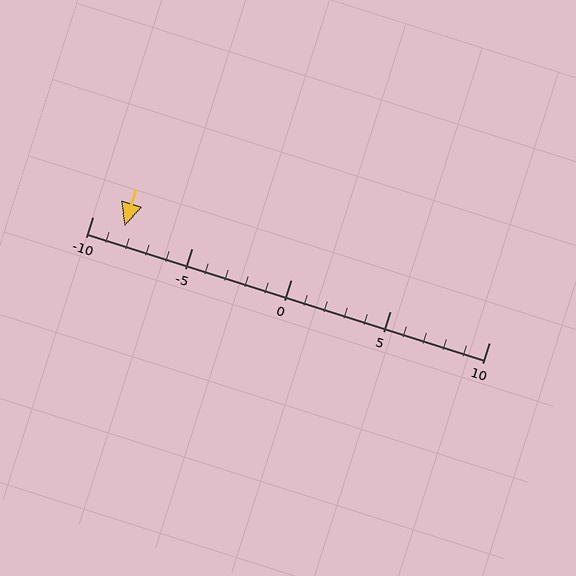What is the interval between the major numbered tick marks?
The major tick marks are spaced 5 units apart.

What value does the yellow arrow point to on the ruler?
The yellow arrow points to approximately -8.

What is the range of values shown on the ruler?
The ruler shows values from -10 to 10.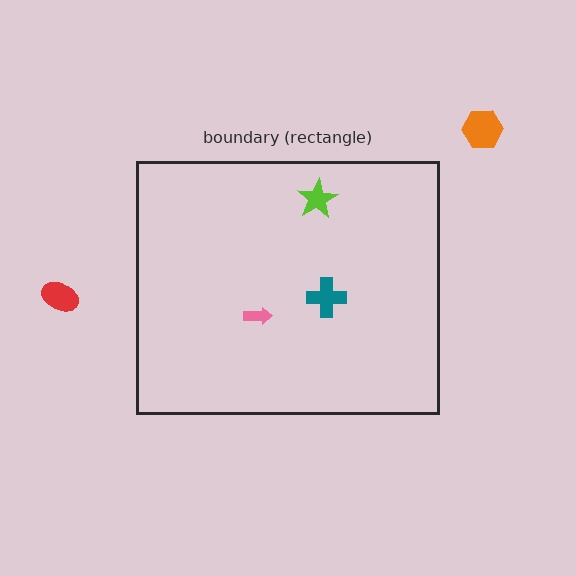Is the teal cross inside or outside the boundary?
Inside.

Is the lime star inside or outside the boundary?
Inside.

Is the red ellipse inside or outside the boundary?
Outside.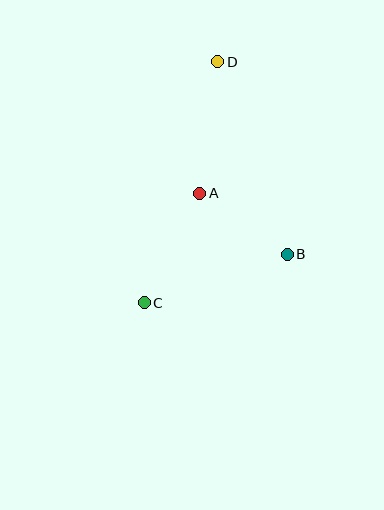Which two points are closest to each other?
Points A and B are closest to each other.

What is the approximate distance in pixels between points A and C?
The distance between A and C is approximately 123 pixels.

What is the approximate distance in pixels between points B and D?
The distance between B and D is approximately 205 pixels.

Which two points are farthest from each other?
Points C and D are farthest from each other.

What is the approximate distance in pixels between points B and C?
The distance between B and C is approximately 151 pixels.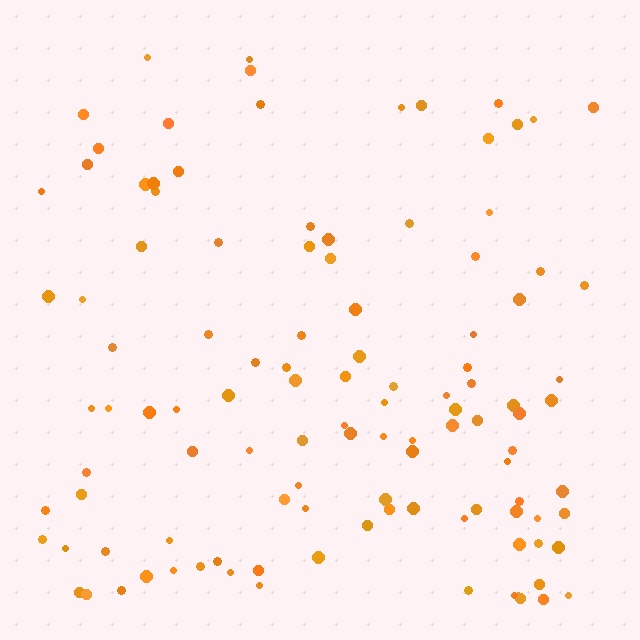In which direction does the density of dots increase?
From top to bottom, with the bottom side densest.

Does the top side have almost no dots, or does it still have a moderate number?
Still a moderate number, just noticeably fewer than the bottom.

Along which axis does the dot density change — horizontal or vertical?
Vertical.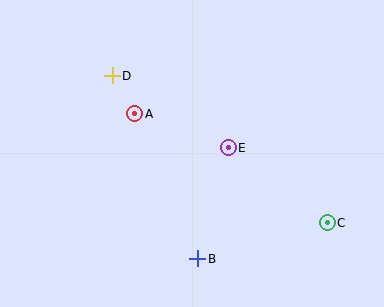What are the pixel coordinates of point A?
Point A is at (135, 114).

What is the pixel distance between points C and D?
The distance between C and D is 261 pixels.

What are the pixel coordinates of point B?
Point B is at (198, 259).